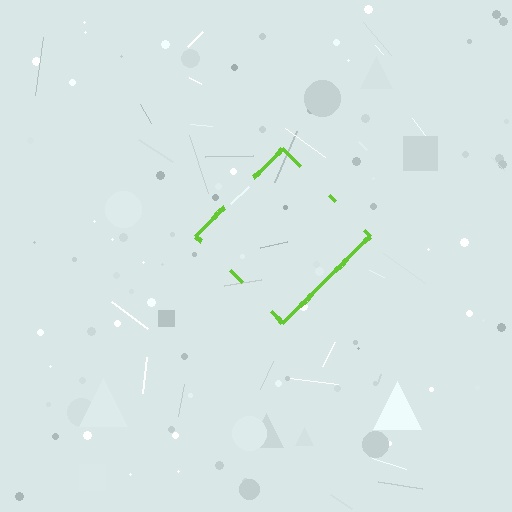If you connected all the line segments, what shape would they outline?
They would outline a diamond.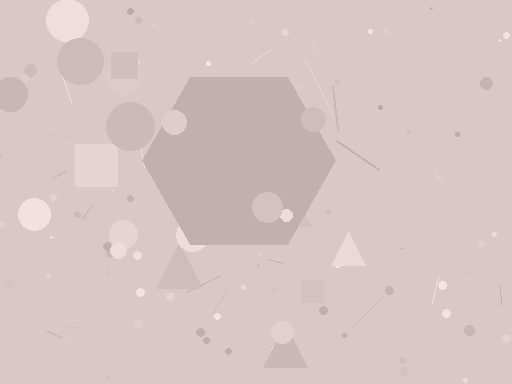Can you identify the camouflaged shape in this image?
The camouflaged shape is a hexagon.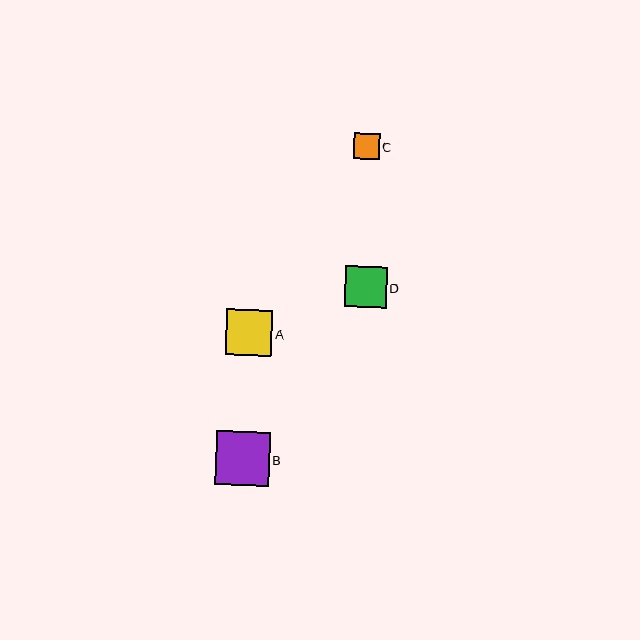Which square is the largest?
Square B is the largest with a size of approximately 53 pixels.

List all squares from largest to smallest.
From largest to smallest: B, A, D, C.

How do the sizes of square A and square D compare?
Square A and square D are approximately the same size.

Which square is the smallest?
Square C is the smallest with a size of approximately 26 pixels.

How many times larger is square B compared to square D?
Square B is approximately 1.3 times the size of square D.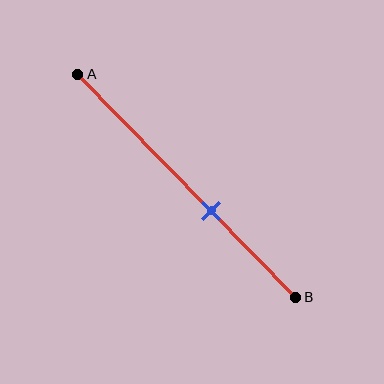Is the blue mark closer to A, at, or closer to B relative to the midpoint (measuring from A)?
The blue mark is closer to point B than the midpoint of segment AB.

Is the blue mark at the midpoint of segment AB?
No, the mark is at about 60% from A, not at the 50% midpoint.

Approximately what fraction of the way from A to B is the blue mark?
The blue mark is approximately 60% of the way from A to B.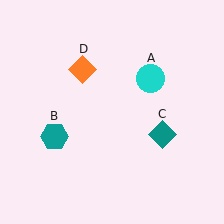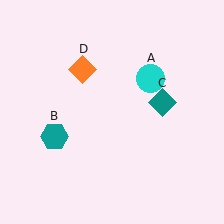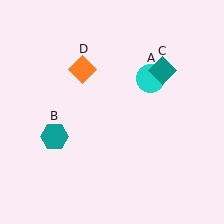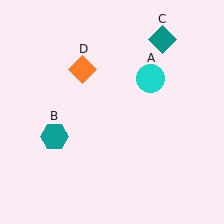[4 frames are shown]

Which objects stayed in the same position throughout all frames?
Cyan circle (object A) and teal hexagon (object B) and orange diamond (object D) remained stationary.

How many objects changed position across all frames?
1 object changed position: teal diamond (object C).